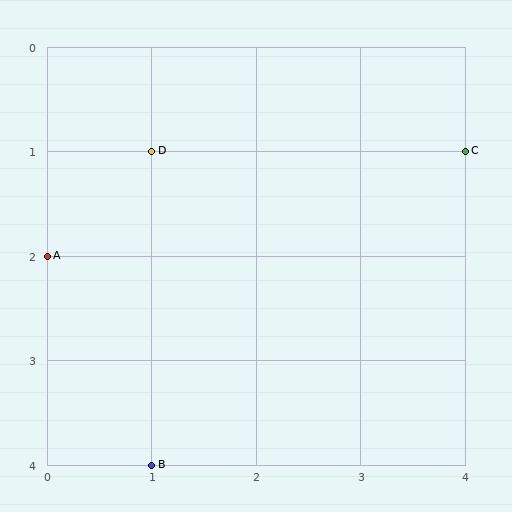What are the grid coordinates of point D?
Point D is at grid coordinates (1, 1).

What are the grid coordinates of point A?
Point A is at grid coordinates (0, 2).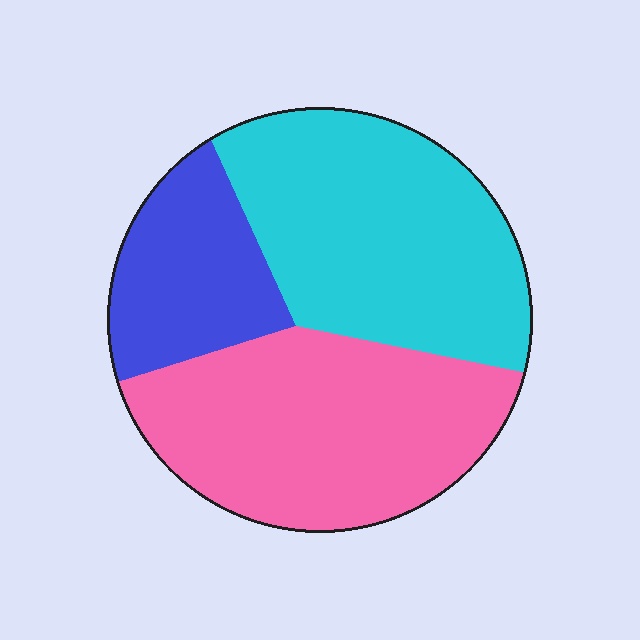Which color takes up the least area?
Blue, at roughly 20%.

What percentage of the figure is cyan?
Cyan covers roughly 40% of the figure.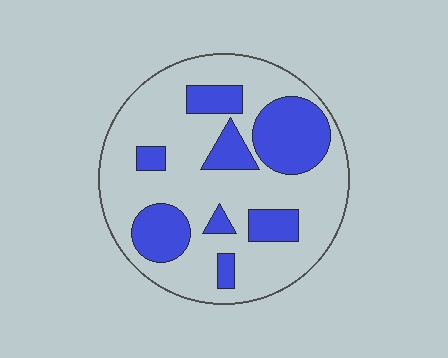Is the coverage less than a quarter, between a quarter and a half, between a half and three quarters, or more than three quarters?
Between a quarter and a half.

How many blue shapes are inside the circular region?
8.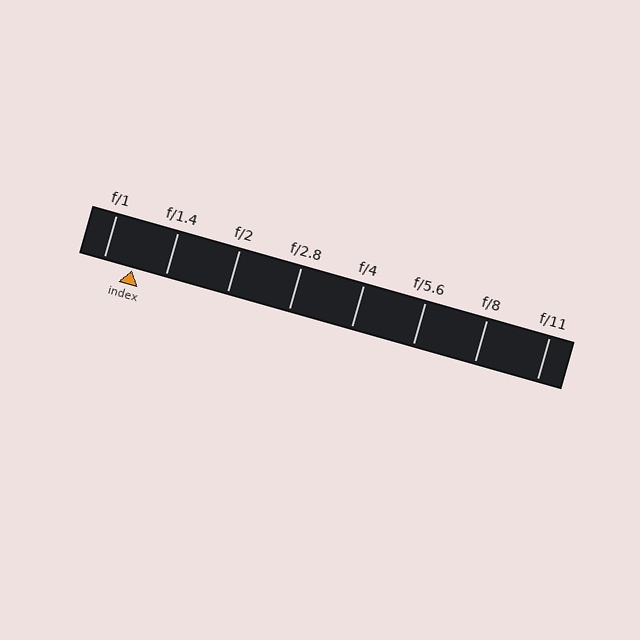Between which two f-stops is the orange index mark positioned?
The index mark is between f/1 and f/1.4.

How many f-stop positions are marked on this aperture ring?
There are 8 f-stop positions marked.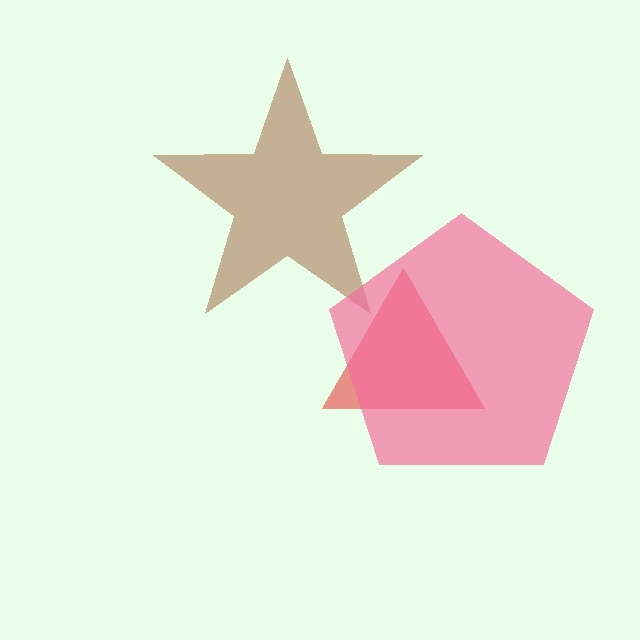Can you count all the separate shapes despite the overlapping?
Yes, there are 3 separate shapes.